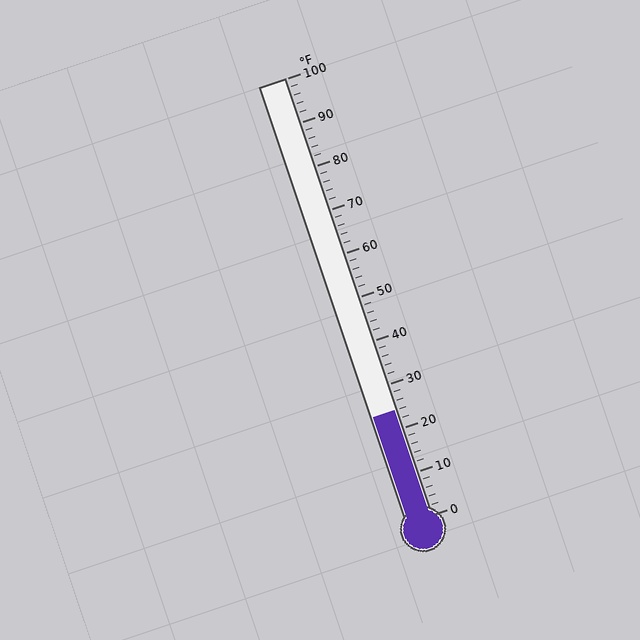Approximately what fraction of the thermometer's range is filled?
The thermometer is filled to approximately 25% of its range.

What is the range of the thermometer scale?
The thermometer scale ranges from 0°F to 100°F.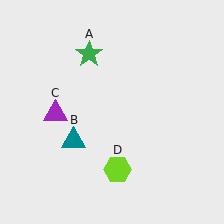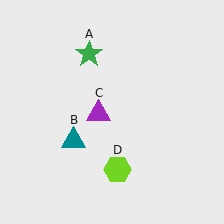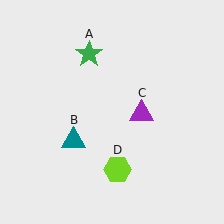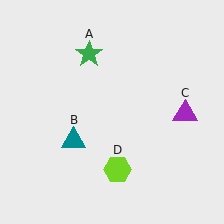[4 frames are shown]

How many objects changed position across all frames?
1 object changed position: purple triangle (object C).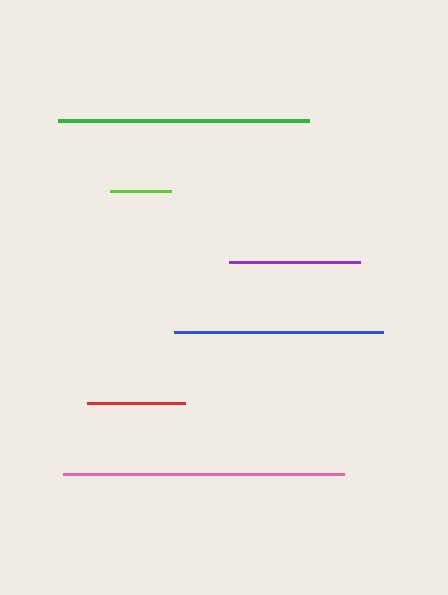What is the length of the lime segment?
The lime segment is approximately 61 pixels long.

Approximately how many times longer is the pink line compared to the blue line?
The pink line is approximately 1.3 times the length of the blue line.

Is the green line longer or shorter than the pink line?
The pink line is longer than the green line.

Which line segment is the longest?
The pink line is the longest at approximately 281 pixels.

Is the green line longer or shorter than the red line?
The green line is longer than the red line.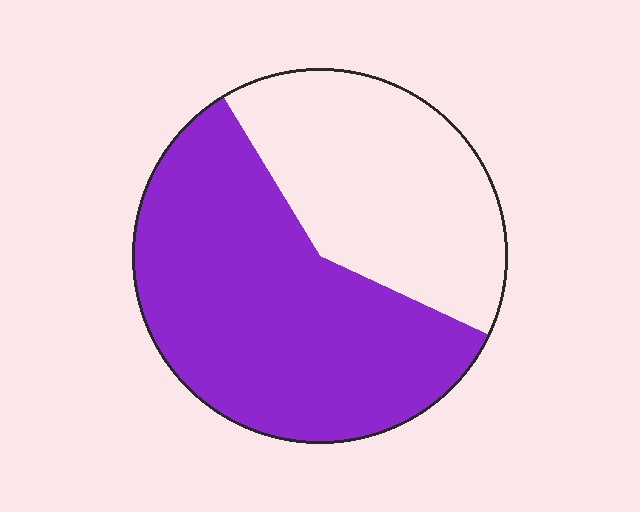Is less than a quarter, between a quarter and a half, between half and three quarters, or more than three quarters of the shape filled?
Between half and three quarters.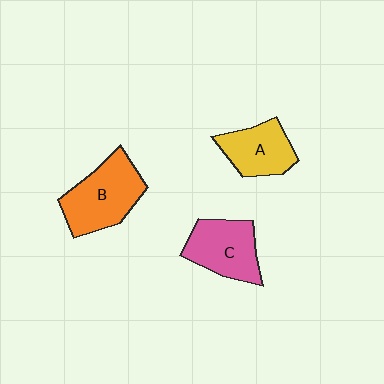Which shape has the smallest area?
Shape A (yellow).